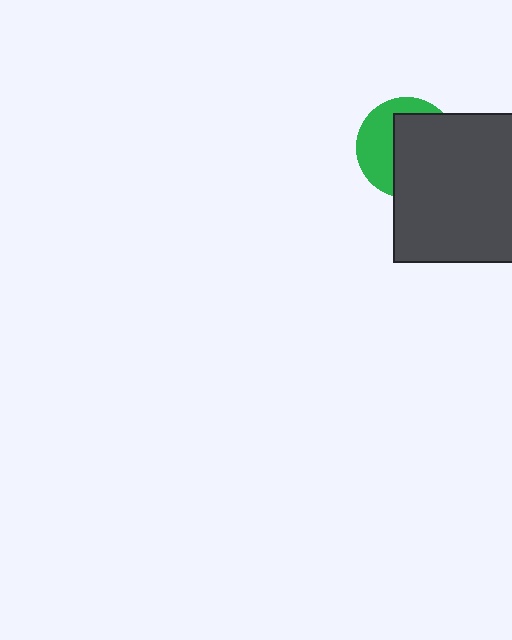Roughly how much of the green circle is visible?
A small part of it is visible (roughly 42%).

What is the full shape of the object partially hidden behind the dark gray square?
The partially hidden object is a green circle.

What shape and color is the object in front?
The object in front is a dark gray square.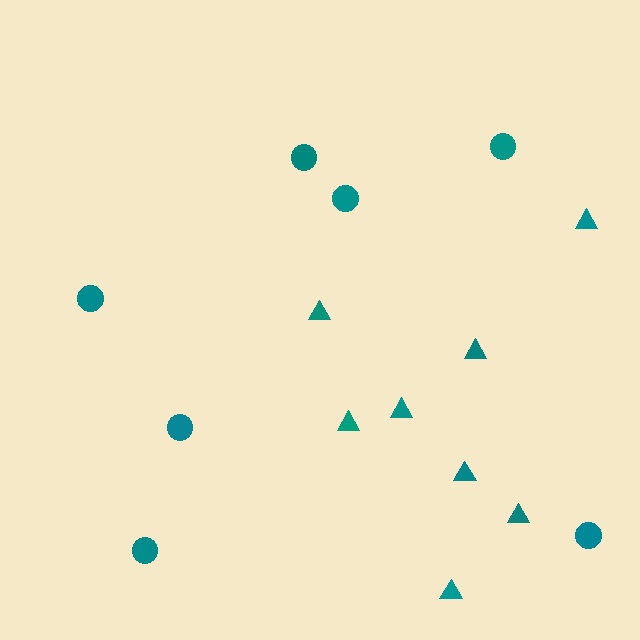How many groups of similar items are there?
There are 2 groups: one group of circles (7) and one group of triangles (8).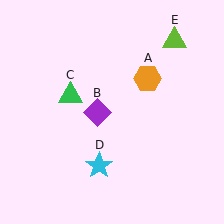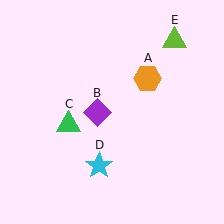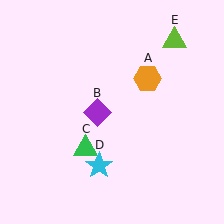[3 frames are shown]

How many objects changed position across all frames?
1 object changed position: green triangle (object C).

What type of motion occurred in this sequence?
The green triangle (object C) rotated counterclockwise around the center of the scene.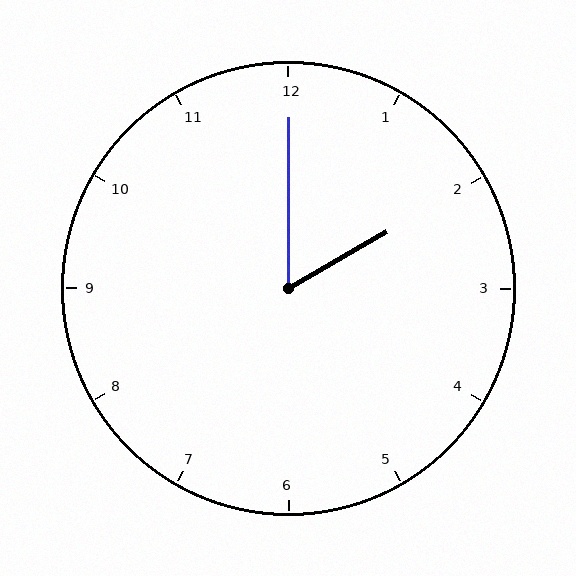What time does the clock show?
2:00.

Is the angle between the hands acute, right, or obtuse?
It is acute.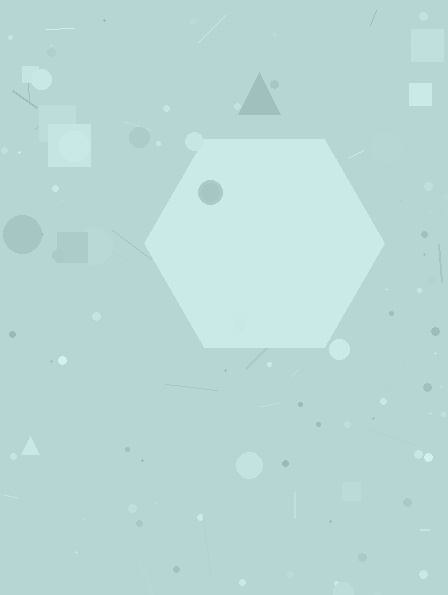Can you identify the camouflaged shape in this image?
The camouflaged shape is a hexagon.